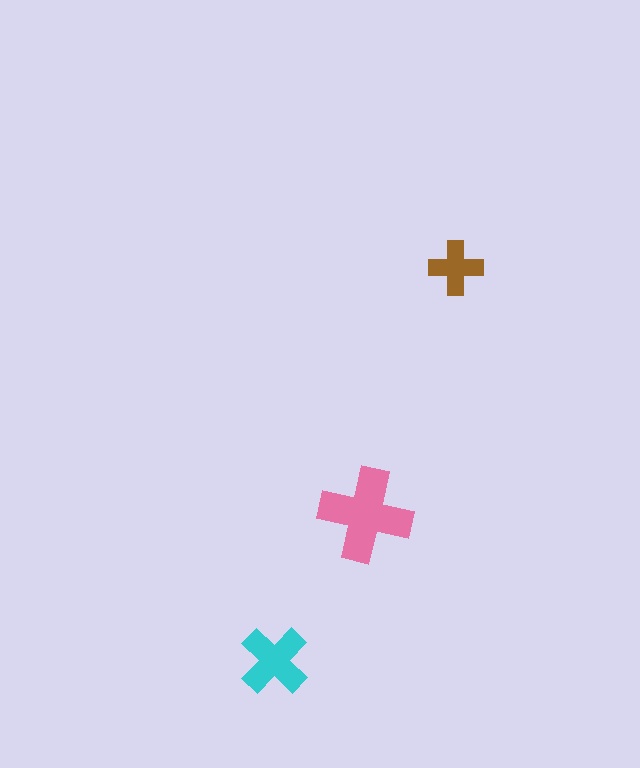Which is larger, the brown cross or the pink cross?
The pink one.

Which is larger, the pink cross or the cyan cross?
The pink one.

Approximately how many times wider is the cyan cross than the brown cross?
About 1.5 times wider.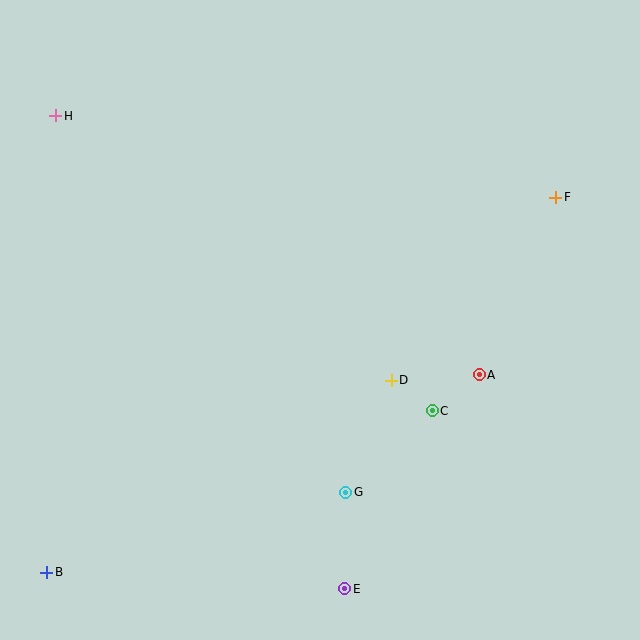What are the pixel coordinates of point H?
Point H is at (56, 116).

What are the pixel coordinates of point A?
Point A is at (479, 375).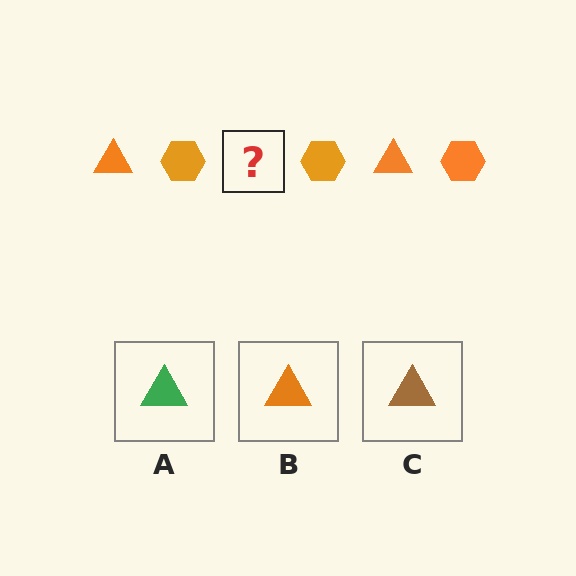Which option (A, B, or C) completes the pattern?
B.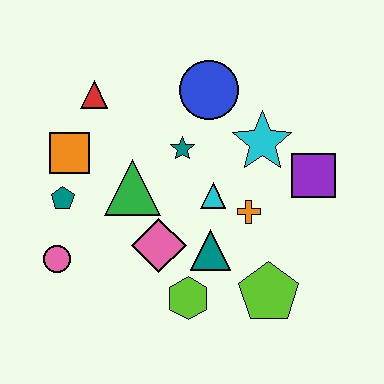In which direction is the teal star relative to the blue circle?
The teal star is below the blue circle.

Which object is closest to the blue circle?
The teal star is closest to the blue circle.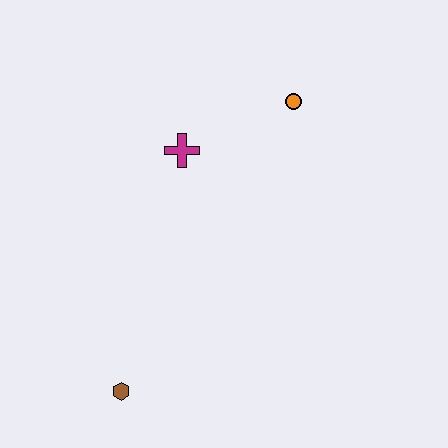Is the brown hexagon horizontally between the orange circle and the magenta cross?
No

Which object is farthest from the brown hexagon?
The orange circle is farthest from the brown hexagon.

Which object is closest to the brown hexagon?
The magenta cross is closest to the brown hexagon.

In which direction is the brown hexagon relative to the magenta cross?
The brown hexagon is below the magenta cross.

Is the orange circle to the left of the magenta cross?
No